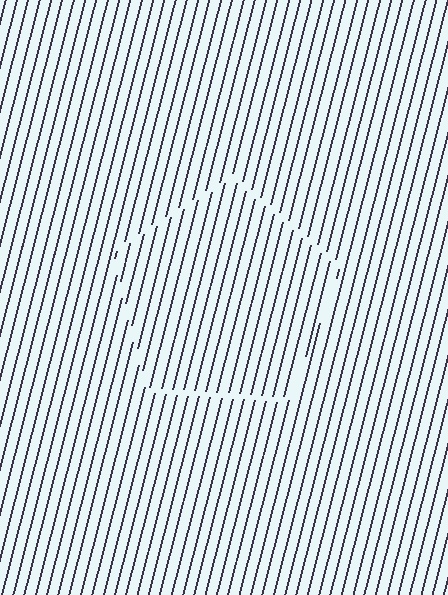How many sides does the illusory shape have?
5 sides — the line-ends trace a pentagon.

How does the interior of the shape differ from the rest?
The interior of the shape contains the same grating, shifted by half a period — the contour is defined by the phase discontinuity where line-ends from the inner and outer gratings abut.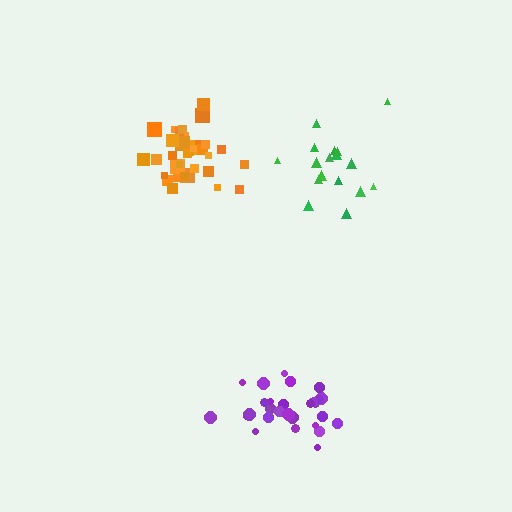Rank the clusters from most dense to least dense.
orange, purple, green.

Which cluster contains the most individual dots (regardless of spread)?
Orange (34).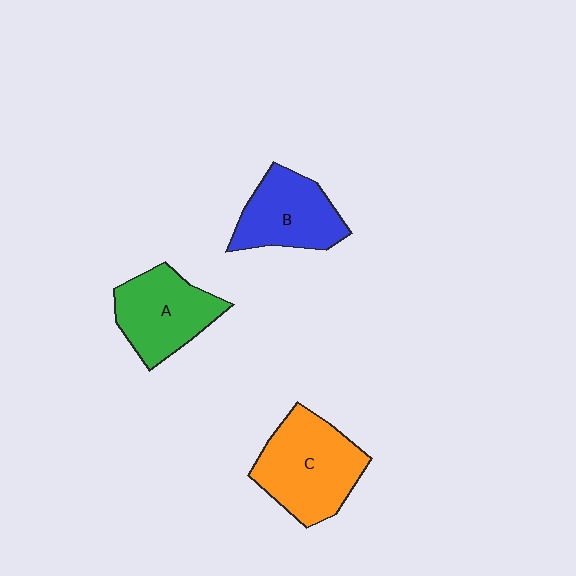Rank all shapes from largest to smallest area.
From largest to smallest: C (orange), A (green), B (blue).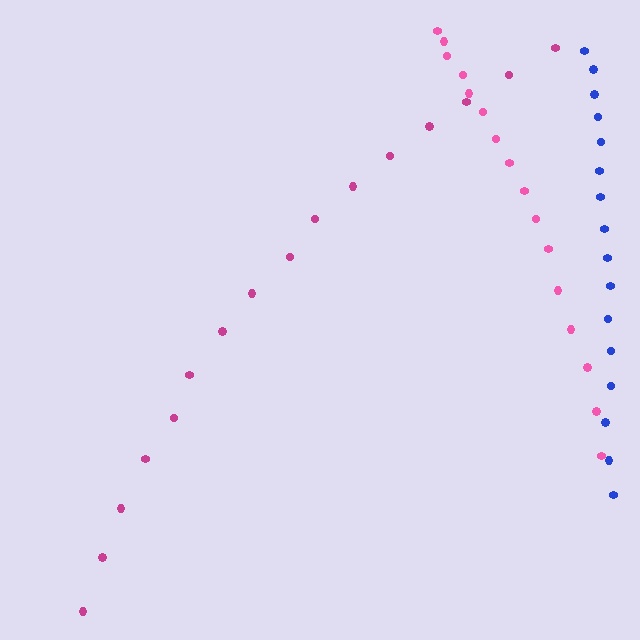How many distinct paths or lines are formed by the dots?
There are 3 distinct paths.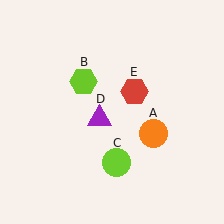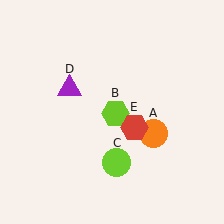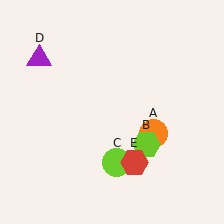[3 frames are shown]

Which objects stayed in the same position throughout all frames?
Orange circle (object A) and lime circle (object C) remained stationary.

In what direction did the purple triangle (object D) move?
The purple triangle (object D) moved up and to the left.